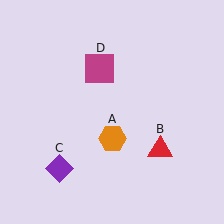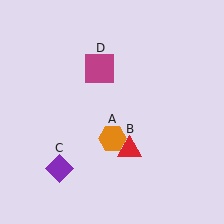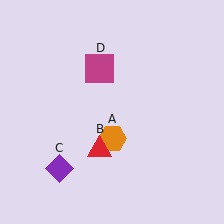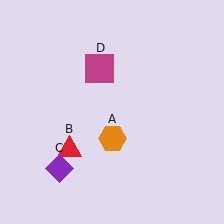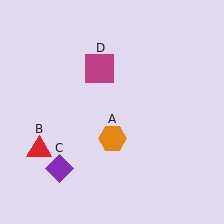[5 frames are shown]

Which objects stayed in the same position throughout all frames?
Orange hexagon (object A) and purple diamond (object C) and magenta square (object D) remained stationary.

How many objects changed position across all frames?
1 object changed position: red triangle (object B).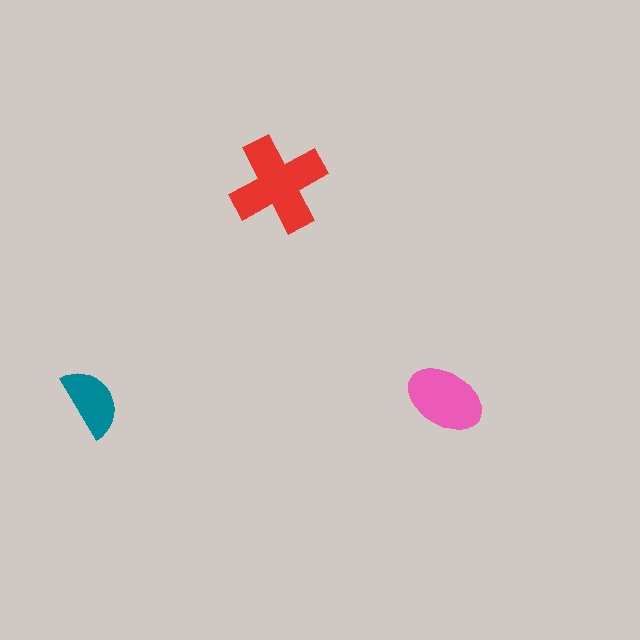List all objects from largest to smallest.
The red cross, the pink ellipse, the teal semicircle.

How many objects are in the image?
There are 3 objects in the image.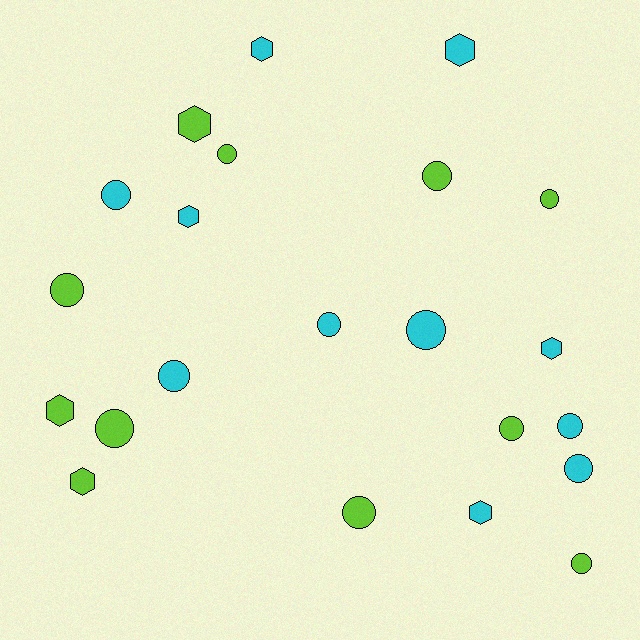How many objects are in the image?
There are 22 objects.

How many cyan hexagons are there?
There are 5 cyan hexagons.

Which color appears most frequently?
Cyan, with 11 objects.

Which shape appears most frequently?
Circle, with 14 objects.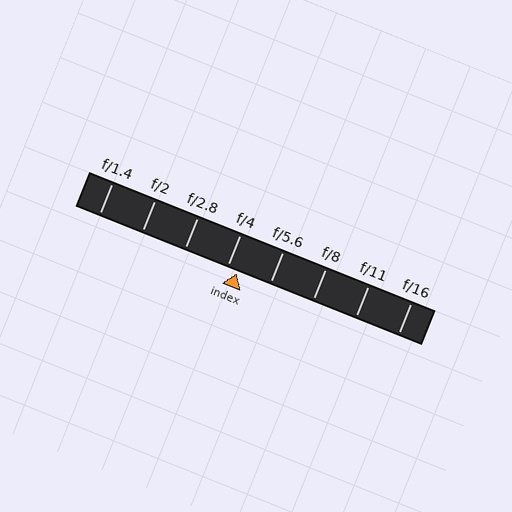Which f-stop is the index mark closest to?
The index mark is closest to f/4.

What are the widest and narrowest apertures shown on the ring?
The widest aperture shown is f/1.4 and the narrowest is f/16.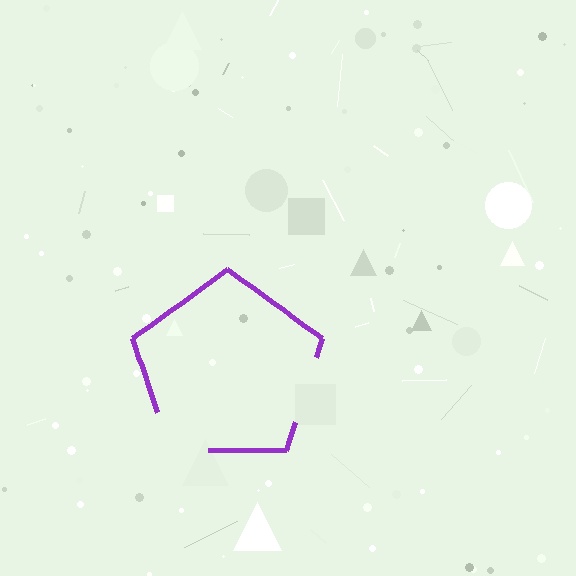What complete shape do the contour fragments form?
The contour fragments form a pentagon.